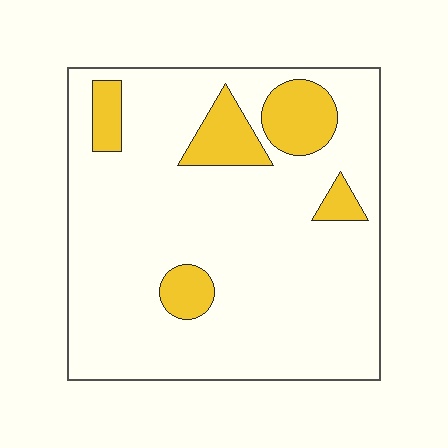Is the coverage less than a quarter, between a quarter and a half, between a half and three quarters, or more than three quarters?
Less than a quarter.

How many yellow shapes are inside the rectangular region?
5.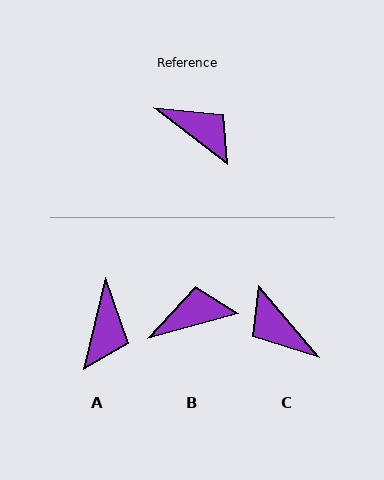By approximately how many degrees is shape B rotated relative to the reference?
Approximately 53 degrees counter-clockwise.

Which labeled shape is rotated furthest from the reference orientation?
C, about 169 degrees away.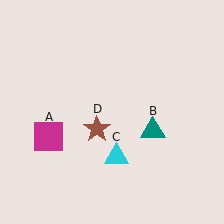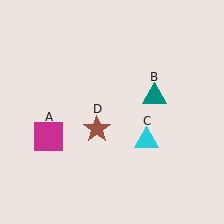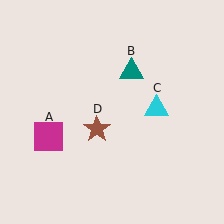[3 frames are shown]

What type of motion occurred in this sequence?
The teal triangle (object B), cyan triangle (object C) rotated counterclockwise around the center of the scene.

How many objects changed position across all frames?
2 objects changed position: teal triangle (object B), cyan triangle (object C).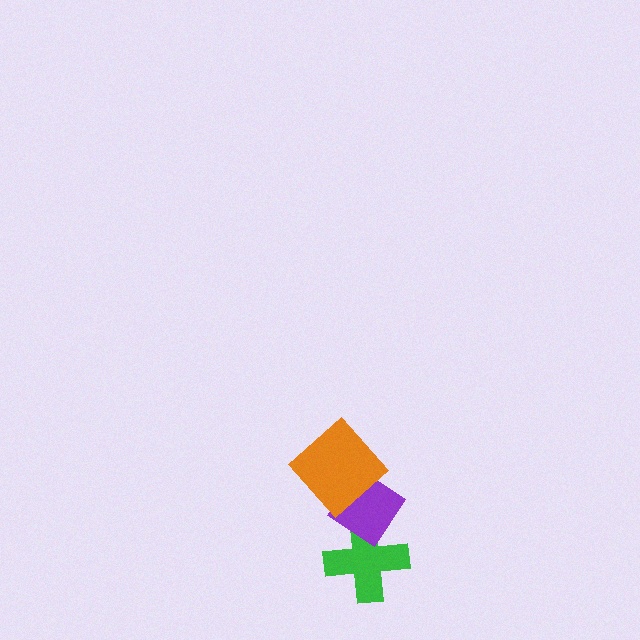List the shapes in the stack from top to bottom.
From top to bottom: the orange diamond, the purple diamond, the green cross.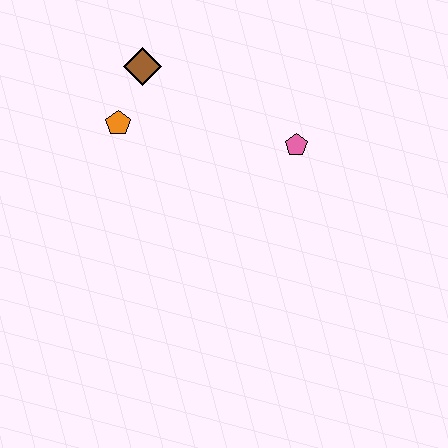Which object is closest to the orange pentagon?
The brown diamond is closest to the orange pentagon.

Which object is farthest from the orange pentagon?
The pink pentagon is farthest from the orange pentagon.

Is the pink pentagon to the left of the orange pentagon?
No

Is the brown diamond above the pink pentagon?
Yes